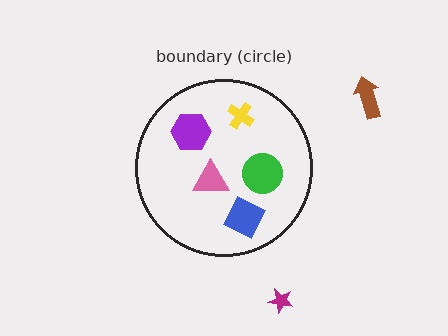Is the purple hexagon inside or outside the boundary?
Inside.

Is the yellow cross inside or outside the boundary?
Inside.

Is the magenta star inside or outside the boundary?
Outside.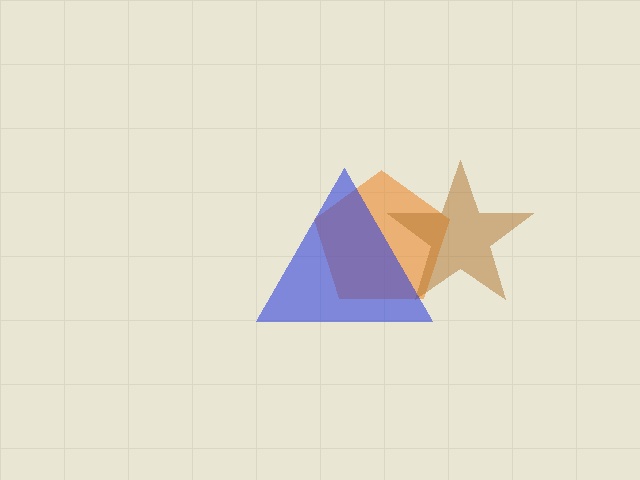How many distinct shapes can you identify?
There are 3 distinct shapes: an orange pentagon, a brown star, a blue triangle.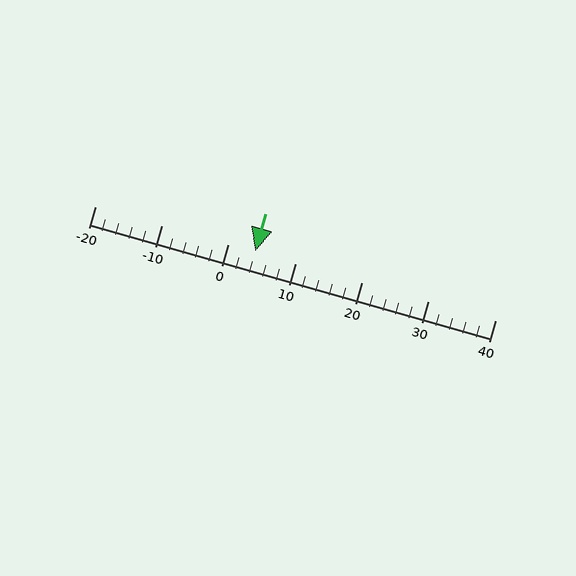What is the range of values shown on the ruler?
The ruler shows values from -20 to 40.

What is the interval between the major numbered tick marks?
The major tick marks are spaced 10 units apart.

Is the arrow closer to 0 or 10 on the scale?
The arrow is closer to 0.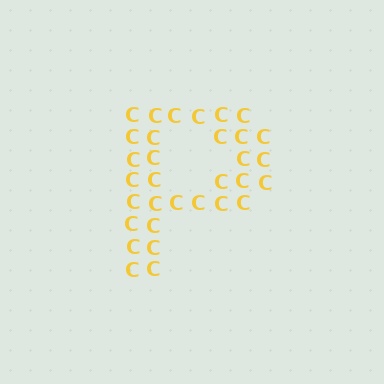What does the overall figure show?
The overall figure shows the letter P.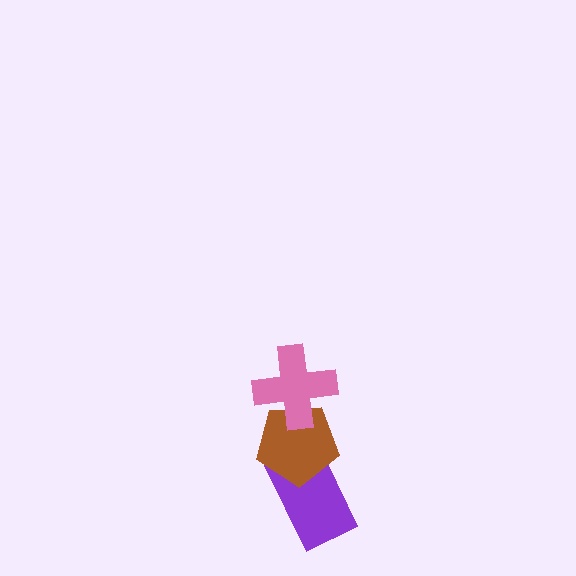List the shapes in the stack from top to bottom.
From top to bottom: the pink cross, the brown pentagon, the purple rectangle.